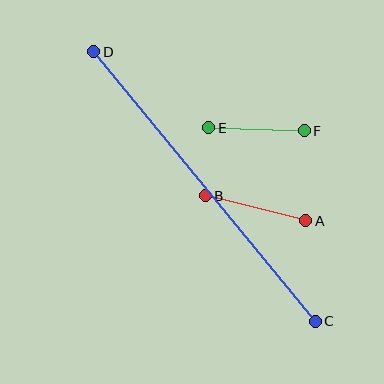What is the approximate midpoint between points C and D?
The midpoint is at approximately (205, 186) pixels.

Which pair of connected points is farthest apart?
Points C and D are farthest apart.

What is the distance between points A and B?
The distance is approximately 104 pixels.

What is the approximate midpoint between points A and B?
The midpoint is at approximately (255, 208) pixels.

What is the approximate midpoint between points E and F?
The midpoint is at approximately (257, 129) pixels.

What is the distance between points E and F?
The distance is approximately 96 pixels.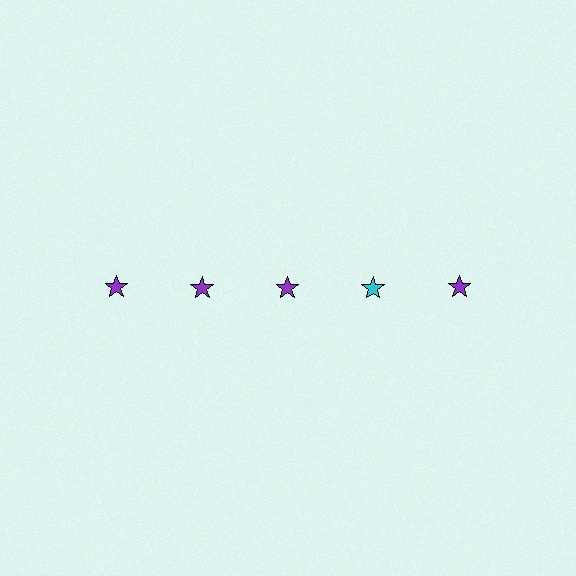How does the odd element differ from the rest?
It has a different color: cyan instead of purple.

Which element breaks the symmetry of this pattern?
The cyan star in the top row, second from right column breaks the symmetry. All other shapes are purple stars.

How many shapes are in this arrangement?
There are 5 shapes arranged in a grid pattern.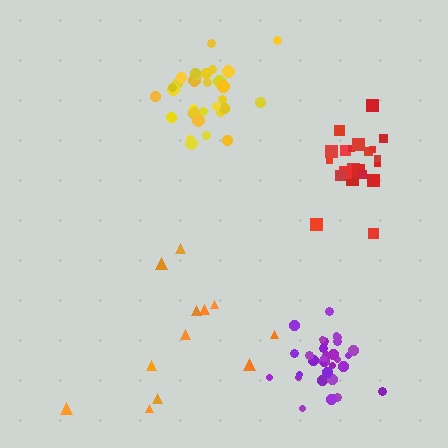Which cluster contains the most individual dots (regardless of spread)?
Purple (32).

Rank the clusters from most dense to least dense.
purple, yellow, red, orange.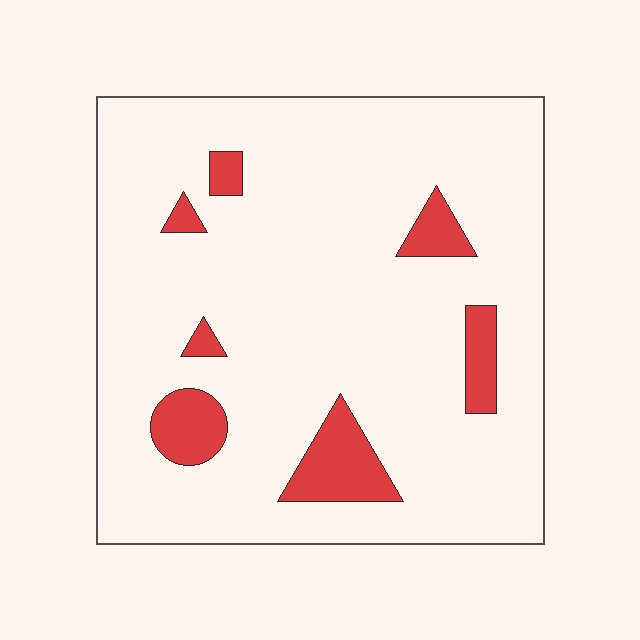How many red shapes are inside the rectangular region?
7.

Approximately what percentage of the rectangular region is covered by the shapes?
Approximately 10%.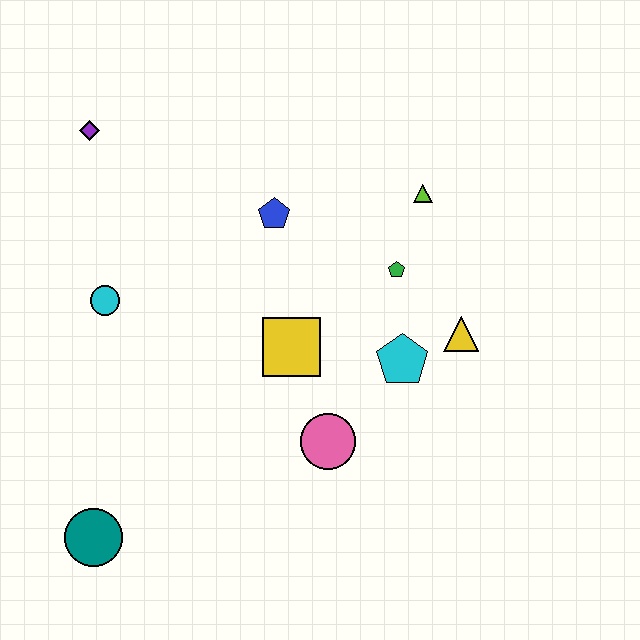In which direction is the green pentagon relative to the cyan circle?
The green pentagon is to the right of the cyan circle.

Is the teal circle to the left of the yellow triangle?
Yes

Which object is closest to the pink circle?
The yellow square is closest to the pink circle.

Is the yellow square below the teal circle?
No